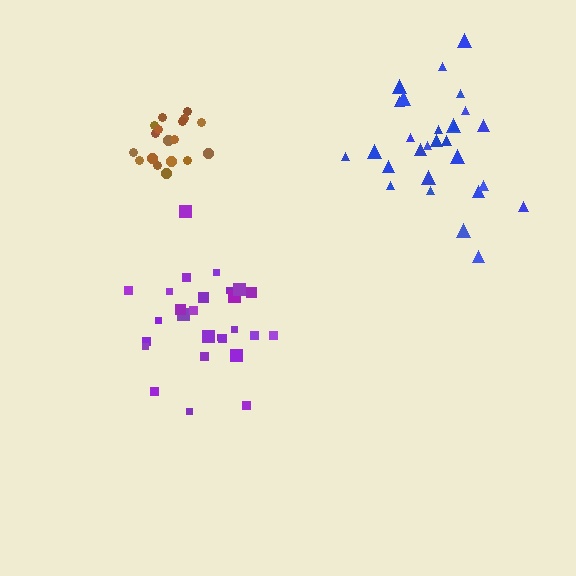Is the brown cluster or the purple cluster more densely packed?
Brown.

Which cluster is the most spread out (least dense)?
Blue.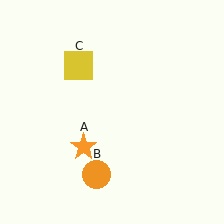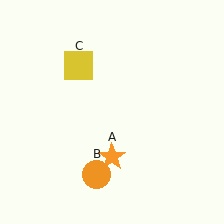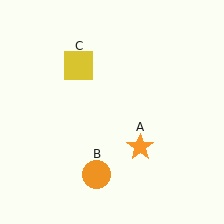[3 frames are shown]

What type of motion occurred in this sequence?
The orange star (object A) rotated counterclockwise around the center of the scene.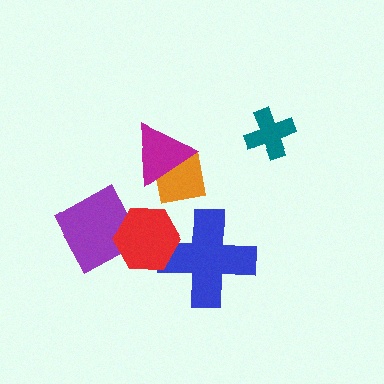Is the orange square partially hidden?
Yes, it is partially covered by another shape.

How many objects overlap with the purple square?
1 object overlaps with the purple square.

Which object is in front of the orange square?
The magenta triangle is in front of the orange square.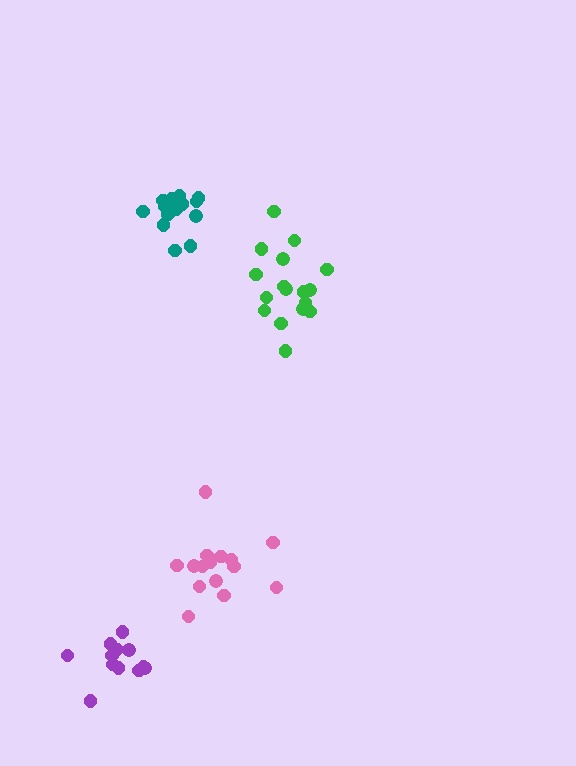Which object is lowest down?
The purple cluster is bottommost.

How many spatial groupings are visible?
There are 4 spatial groupings.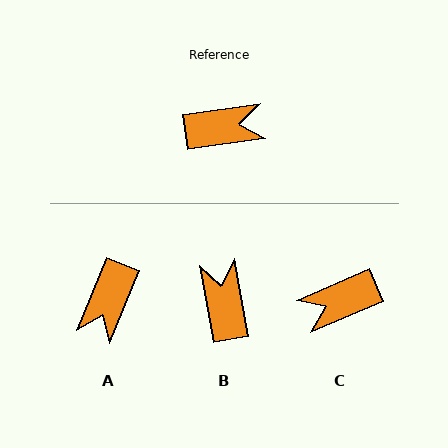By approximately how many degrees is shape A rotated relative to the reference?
Approximately 120 degrees clockwise.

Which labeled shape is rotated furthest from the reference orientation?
C, about 164 degrees away.